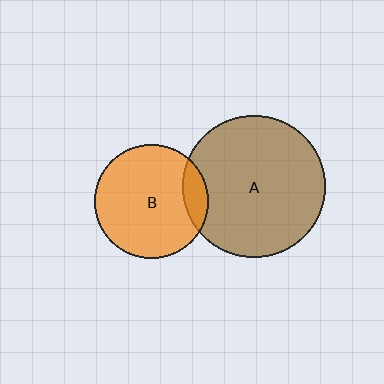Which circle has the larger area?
Circle A (brown).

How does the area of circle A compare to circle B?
Approximately 1.6 times.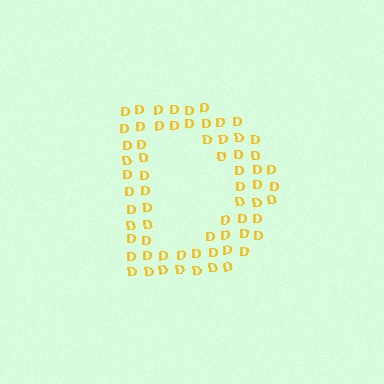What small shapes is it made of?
It is made of small letter D's.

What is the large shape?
The large shape is the letter D.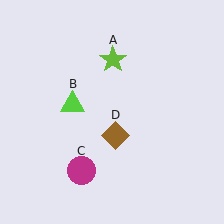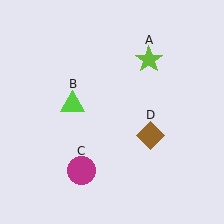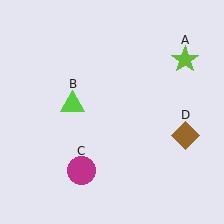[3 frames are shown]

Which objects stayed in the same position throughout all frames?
Lime triangle (object B) and magenta circle (object C) remained stationary.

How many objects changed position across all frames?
2 objects changed position: lime star (object A), brown diamond (object D).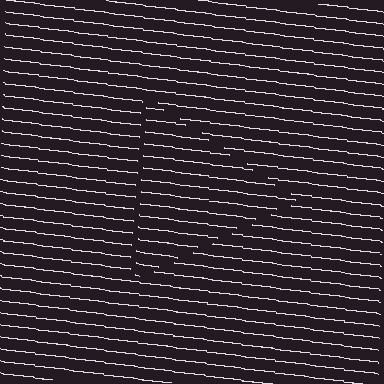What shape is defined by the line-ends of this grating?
An illusory triangle. The interior of the shape contains the same grating, shifted by half a period — the contour is defined by the phase discontinuity where line-ends from the inner and outer gratings abut.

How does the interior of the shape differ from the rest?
The interior of the shape contains the same grating, shifted by half a period — the contour is defined by the phase discontinuity where line-ends from the inner and outer gratings abut.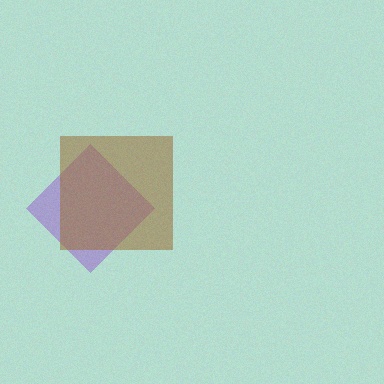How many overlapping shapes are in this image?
There are 2 overlapping shapes in the image.